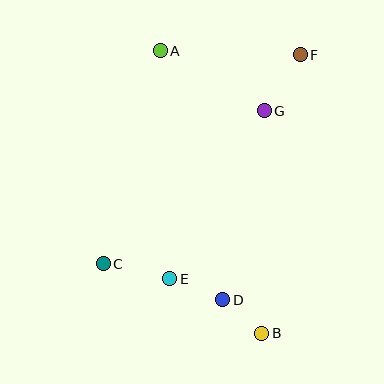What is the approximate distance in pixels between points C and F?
The distance between C and F is approximately 288 pixels.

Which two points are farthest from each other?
Points A and B are farthest from each other.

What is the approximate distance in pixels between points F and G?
The distance between F and G is approximately 67 pixels.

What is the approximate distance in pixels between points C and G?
The distance between C and G is approximately 222 pixels.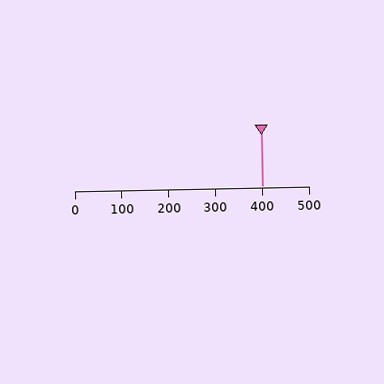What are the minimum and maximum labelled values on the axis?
The axis runs from 0 to 500.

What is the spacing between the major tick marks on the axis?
The major ticks are spaced 100 apart.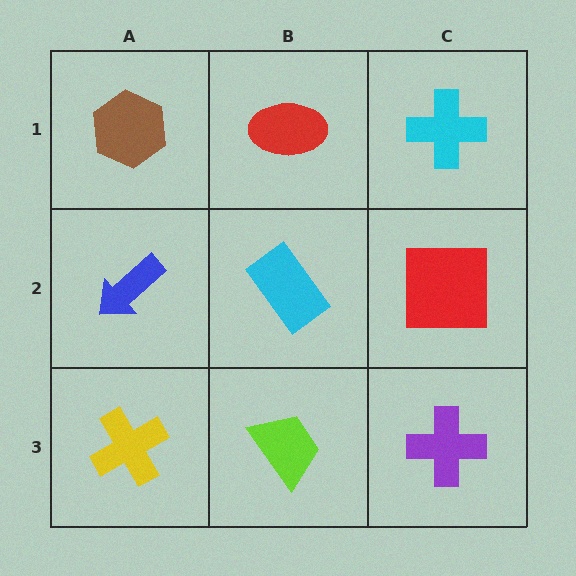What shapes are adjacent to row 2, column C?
A cyan cross (row 1, column C), a purple cross (row 3, column C), a cyan rectangle (row 2, column B).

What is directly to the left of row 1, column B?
A brown hexagon.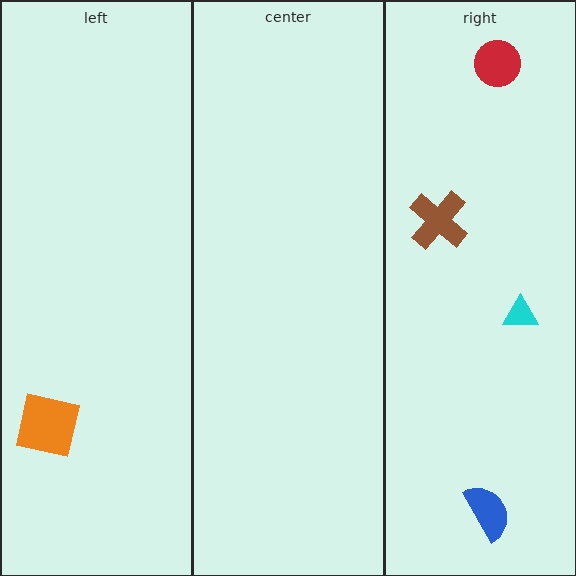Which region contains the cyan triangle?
The right region.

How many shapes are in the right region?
4.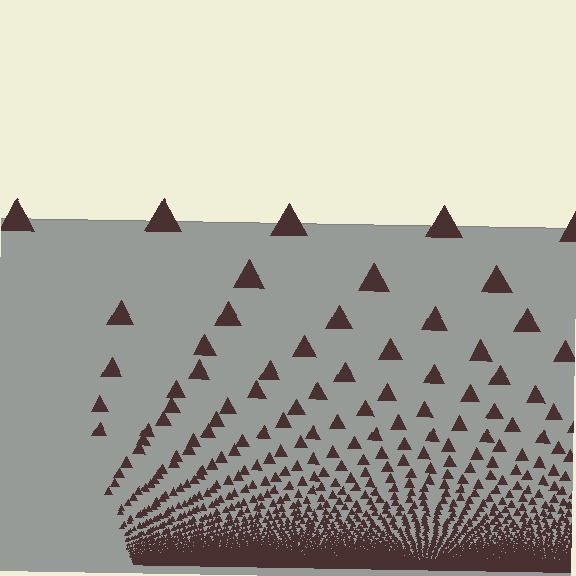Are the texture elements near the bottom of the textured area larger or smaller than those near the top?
Smaller. The gradient is inverted — elements near the bottom are smaller and denser.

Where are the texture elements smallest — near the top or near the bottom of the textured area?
Near the bottom.